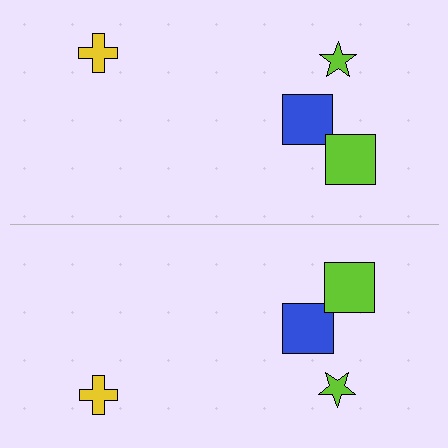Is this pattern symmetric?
Yes, this pattern has bilateral (reflection) symmetry.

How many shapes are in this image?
There are 8 shapes in this image.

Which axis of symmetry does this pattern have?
The pattern has a horizontal axis of symmetry running through the center of the image.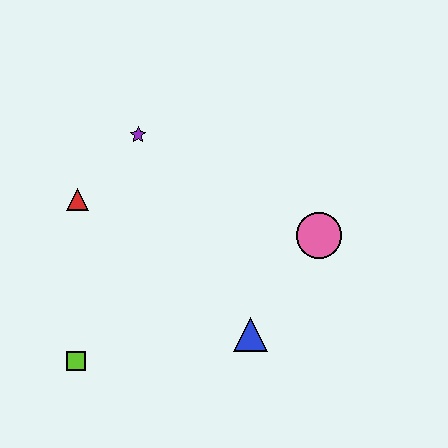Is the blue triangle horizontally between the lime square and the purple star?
No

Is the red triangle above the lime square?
Yes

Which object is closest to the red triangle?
The purple star is closest to the red triangle.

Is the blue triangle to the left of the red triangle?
No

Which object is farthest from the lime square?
The pink circle is farthest from the lime square.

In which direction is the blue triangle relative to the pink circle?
The blue triangle is below the pink circle.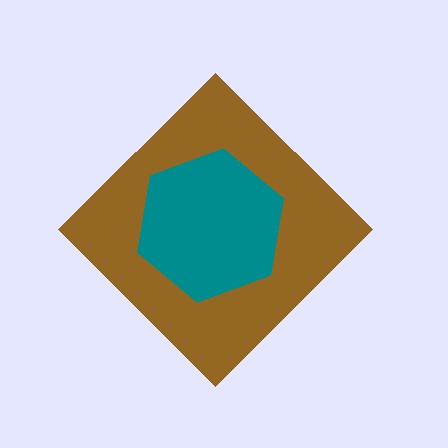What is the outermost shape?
The brown diamond.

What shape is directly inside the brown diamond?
The teal hexagon.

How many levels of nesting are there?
2.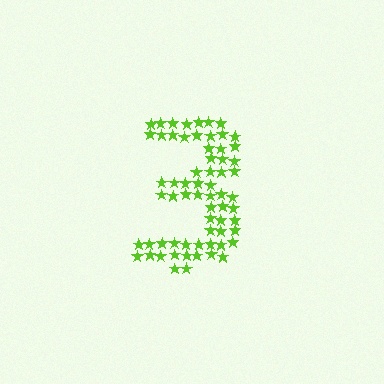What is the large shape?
The large shape is the digit 3.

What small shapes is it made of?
It is made of small stars.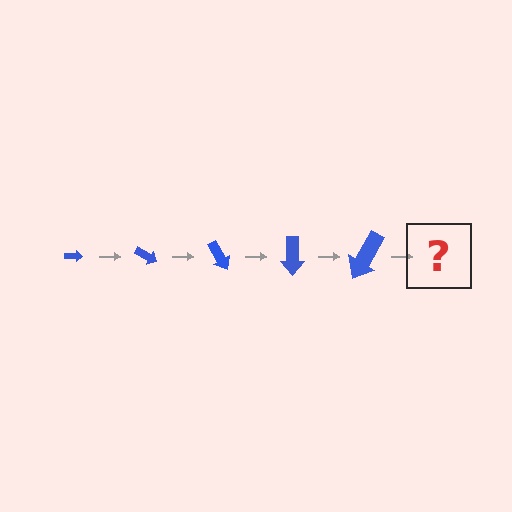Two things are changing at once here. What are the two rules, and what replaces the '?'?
The two rules are that the arrow grows larger each step and it rotates 30 degrees each step. The '?' should be an arrow, larger than the previous one and rotated 150 degrees from the start.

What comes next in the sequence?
The next element should be an arrow, larger than the previous one and rotated 150 degrees from the start.